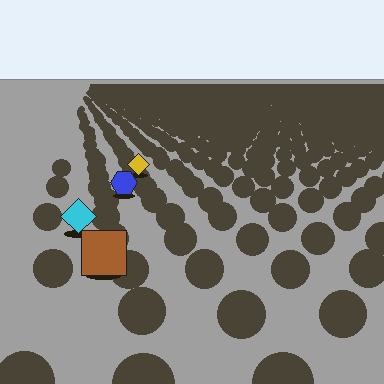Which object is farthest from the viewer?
The yellow diamond is farthest from the viewer. It appears smaller and the ground texture around it is denser.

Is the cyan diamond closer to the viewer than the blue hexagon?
Yes. The cyan diamond is closer — you can tell from the texture gradient: the ground texture is coarser near it.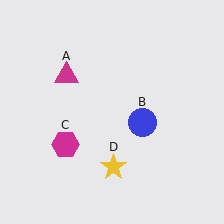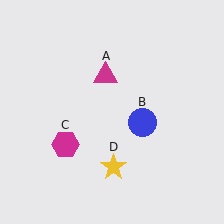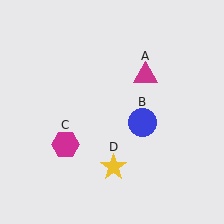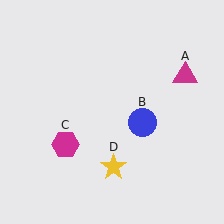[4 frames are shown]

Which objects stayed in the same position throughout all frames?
Blue circle (object B) and magenta hexagon (object C) and yellow star (object D) remained stationary.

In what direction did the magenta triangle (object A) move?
The magenta triangle (object A) moved right.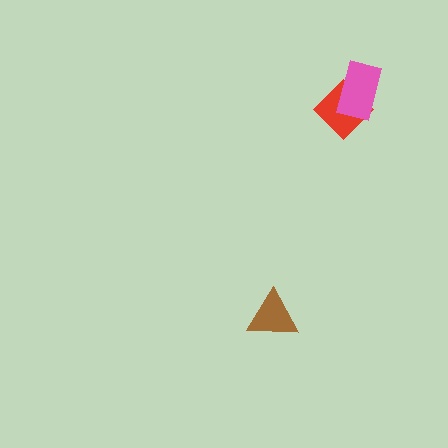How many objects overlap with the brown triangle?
0 objects overlap with the brown triangle.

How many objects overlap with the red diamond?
1 object overlaps with the red diamond.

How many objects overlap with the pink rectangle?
1 object overlaps with the pink rectangle.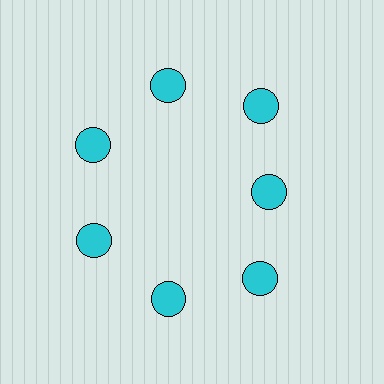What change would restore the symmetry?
The symmetry would be restored by moving it outward, back onto the ring so that all 7 circles sit at equal angles and equal distance from the center.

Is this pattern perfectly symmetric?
No. The 7 cyan circles are arranged in a ring, but one element near the 3 o'clock position is pulled inward toward the center, breaking the 7-fold rotational symmetry.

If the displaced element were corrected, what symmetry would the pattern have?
It would have 7-fold rotational symmetry — the pattern would map onto itself every 51 degrees.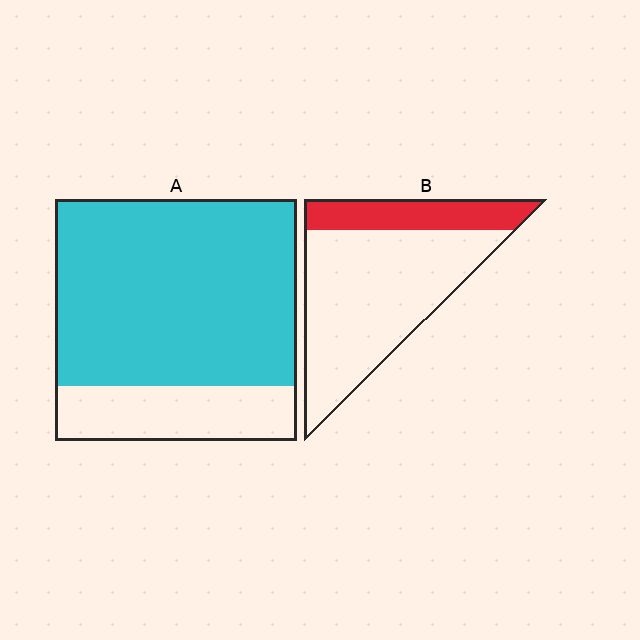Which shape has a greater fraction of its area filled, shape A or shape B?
Shape A.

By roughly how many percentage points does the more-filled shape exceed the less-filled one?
By roughly 55 percentage points (A over B).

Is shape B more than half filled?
No.